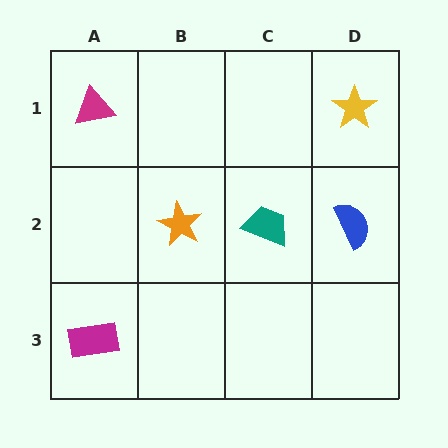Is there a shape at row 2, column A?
No, that cell is empty.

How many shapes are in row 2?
3 shapes.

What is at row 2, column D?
A blue semicircle.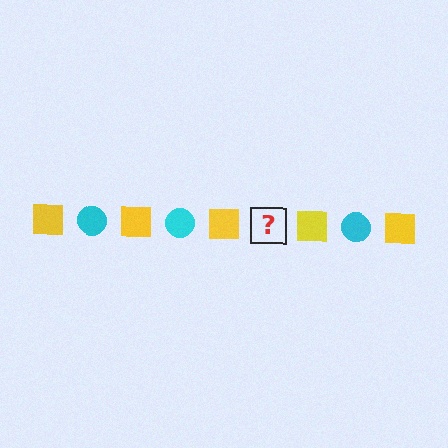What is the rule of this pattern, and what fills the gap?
The rule is that the pattern alternates between yellow square and cyan circle. The gap should be filled with a cyan circle.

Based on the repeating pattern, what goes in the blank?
The blank should be a cyan circle.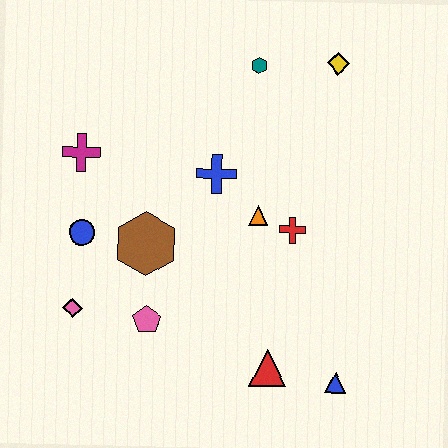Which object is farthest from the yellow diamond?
The pink diamond is farthest from the yellow diamond.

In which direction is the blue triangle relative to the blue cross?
The blue triangle is below the blue cross.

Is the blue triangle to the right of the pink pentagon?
Yes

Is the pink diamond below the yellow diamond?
Yes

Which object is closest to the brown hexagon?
The blue circle is closest to the brown hexagon.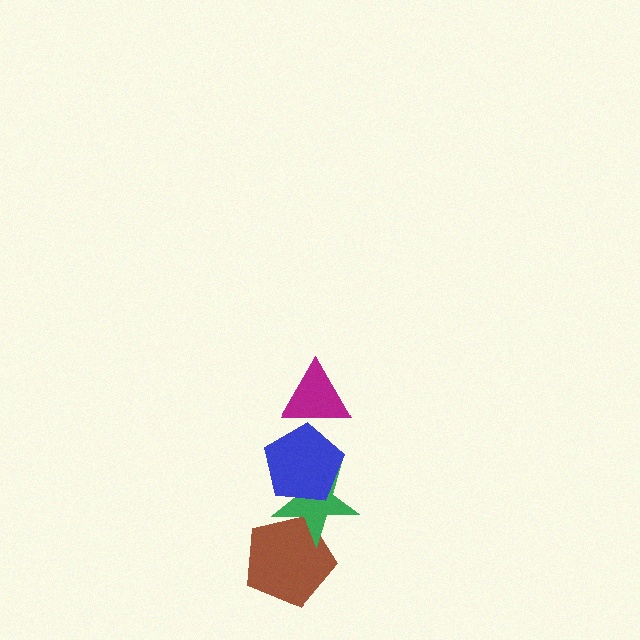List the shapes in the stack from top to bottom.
From top to bottom: the magenta triangle, the blue pentagon, the green star, the brown pentagon.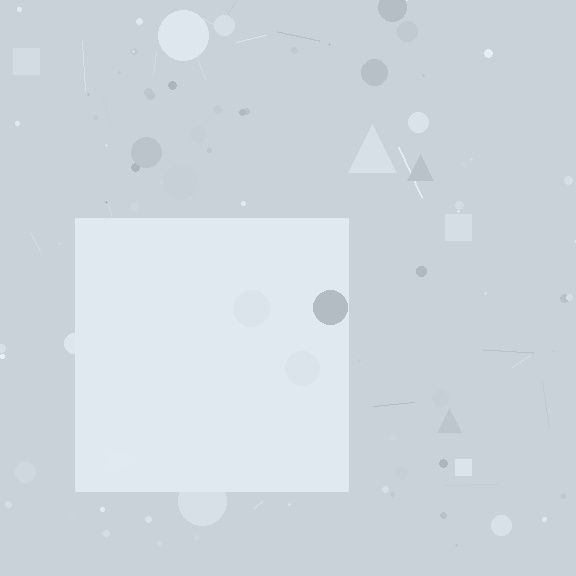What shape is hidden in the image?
A square is hidden in the image.